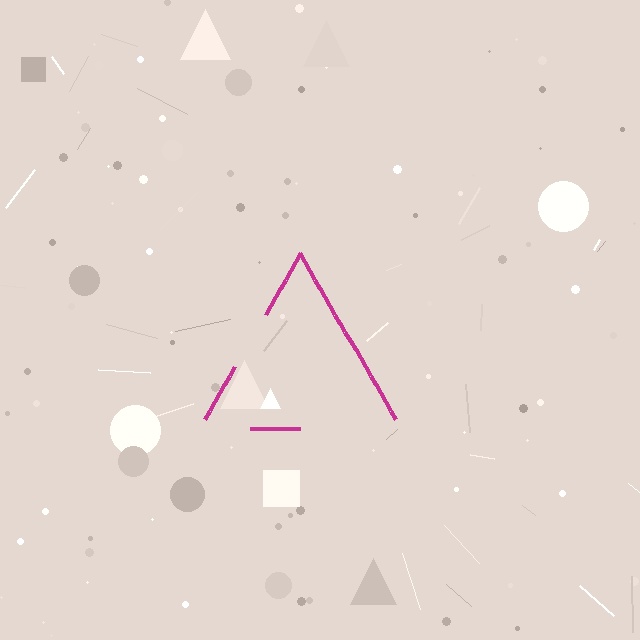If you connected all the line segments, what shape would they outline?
They would outline a triangle.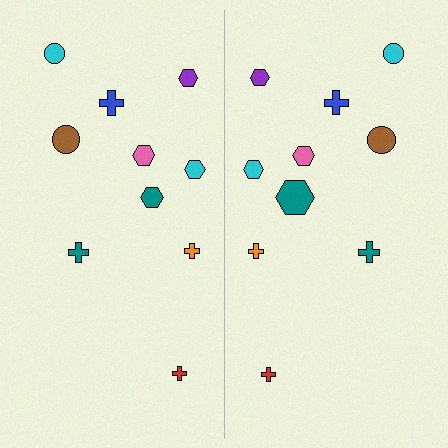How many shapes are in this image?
There are 20 shapes in this image.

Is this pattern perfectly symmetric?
No, the pattern is not perfectly symmetric. The teal hexagon on the right side has a different size than its mirror counterpart.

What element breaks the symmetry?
The teal hexagon on the right side has a different size than its mirror counterpart.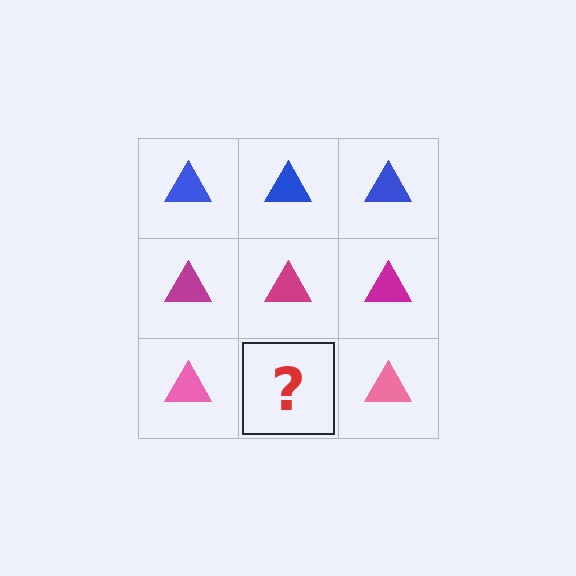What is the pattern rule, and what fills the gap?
The rule is that each row has a consistent color. The gap should be filled with a pink triangle.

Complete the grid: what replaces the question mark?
The question mark should be replaced with a pink triangle.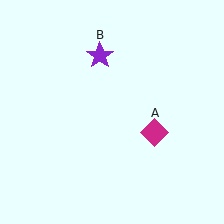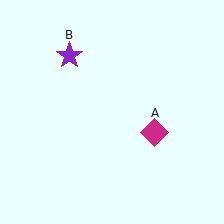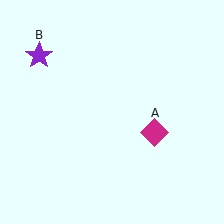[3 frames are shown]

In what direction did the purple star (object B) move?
The purple star (object B) moved left.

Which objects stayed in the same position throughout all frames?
Magenta diamond (object A) remained stationary.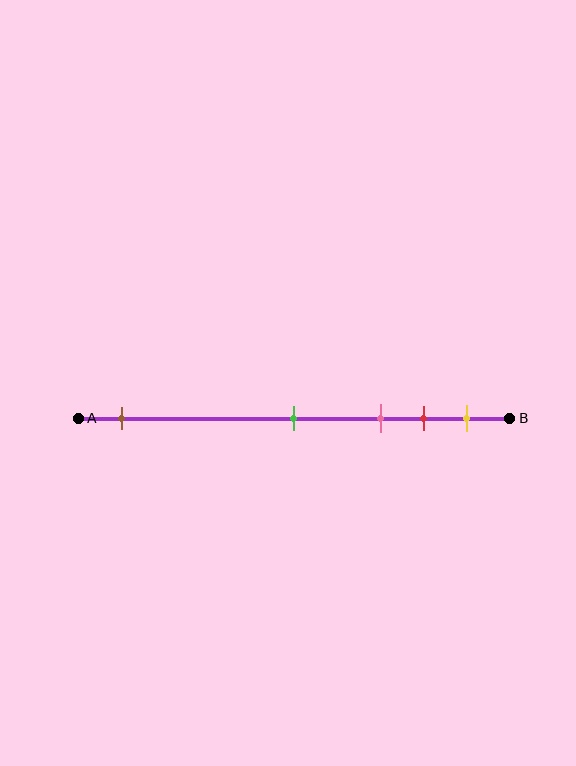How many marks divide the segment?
There are 5 marks dividing the segment.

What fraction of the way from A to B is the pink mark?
The pink mark is approximately 70% (0.7) of the way from A to B.